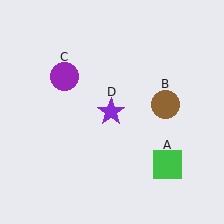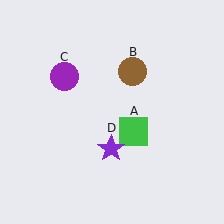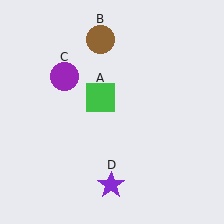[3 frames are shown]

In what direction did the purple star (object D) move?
The purple star (object D) moved down.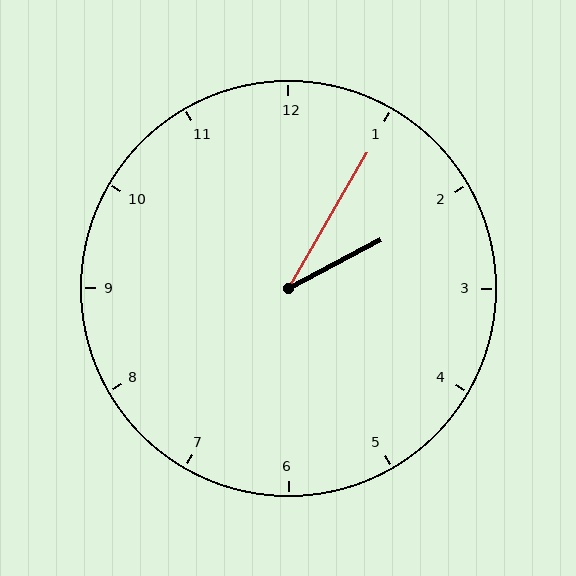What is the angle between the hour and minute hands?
Approximately 32 degrees.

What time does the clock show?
2:05.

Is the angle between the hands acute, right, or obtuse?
It is acute.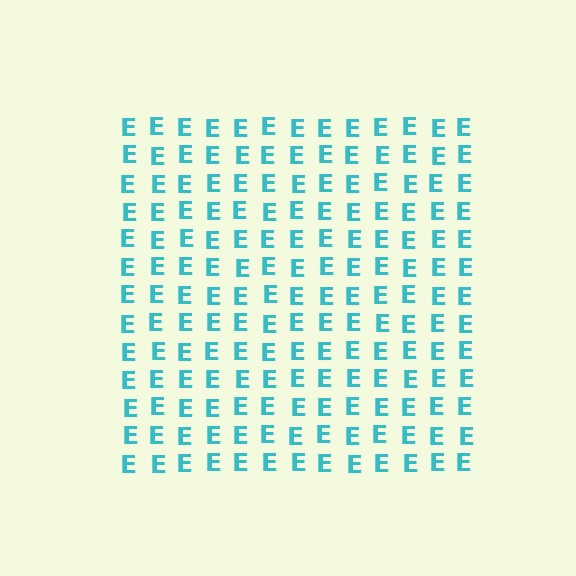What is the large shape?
The large shape is a square.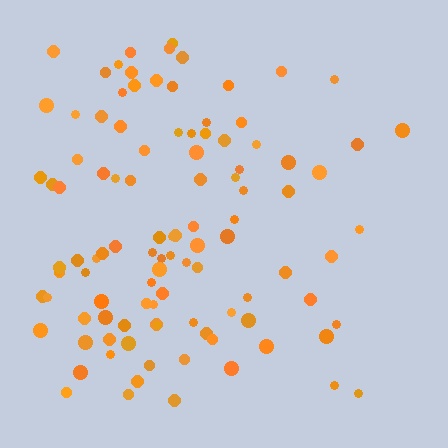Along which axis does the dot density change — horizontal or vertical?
Horizontal.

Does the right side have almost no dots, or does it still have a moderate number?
Still a moderate number, just noticeably fewer than the left.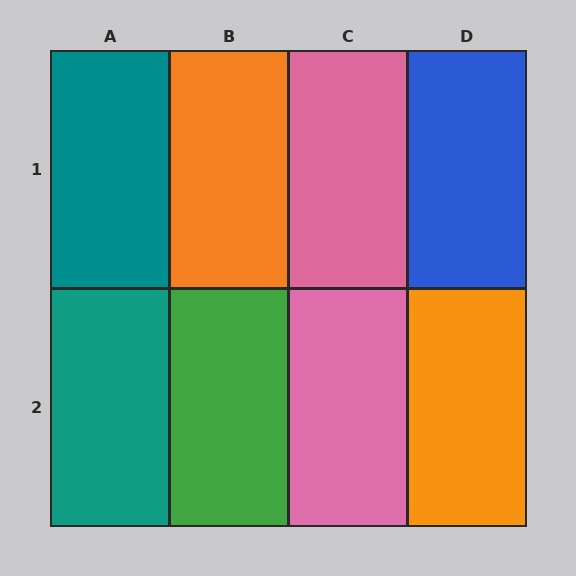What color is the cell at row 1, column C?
Pink.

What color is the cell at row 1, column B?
Orange.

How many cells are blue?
1 cell is blue.